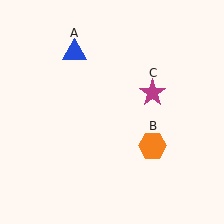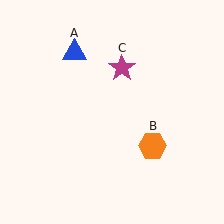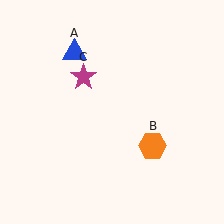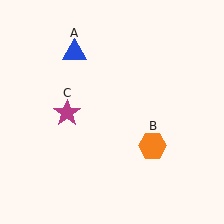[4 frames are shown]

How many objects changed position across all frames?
1 object changed position: magenta star (object C).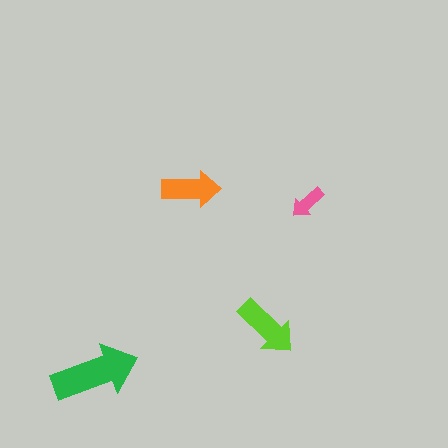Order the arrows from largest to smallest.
the green one, the lime one, the orange one, the pink one.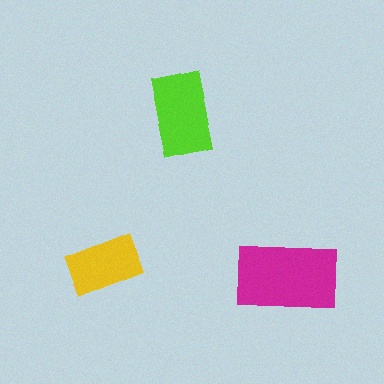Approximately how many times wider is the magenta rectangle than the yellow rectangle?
About 1.5 times wider.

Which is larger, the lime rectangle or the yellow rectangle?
The lime one.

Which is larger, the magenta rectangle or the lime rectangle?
The magenta one.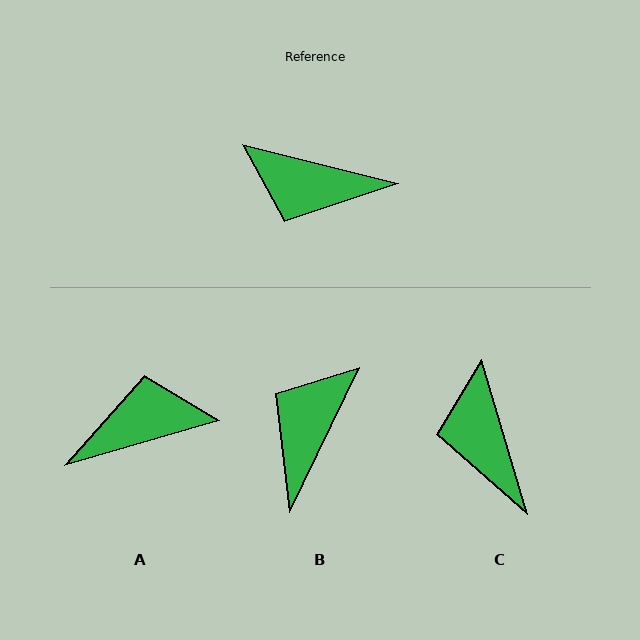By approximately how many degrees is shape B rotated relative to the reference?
Approximately 102 degrees clockwise.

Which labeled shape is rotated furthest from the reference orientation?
A, about 150 degrees away.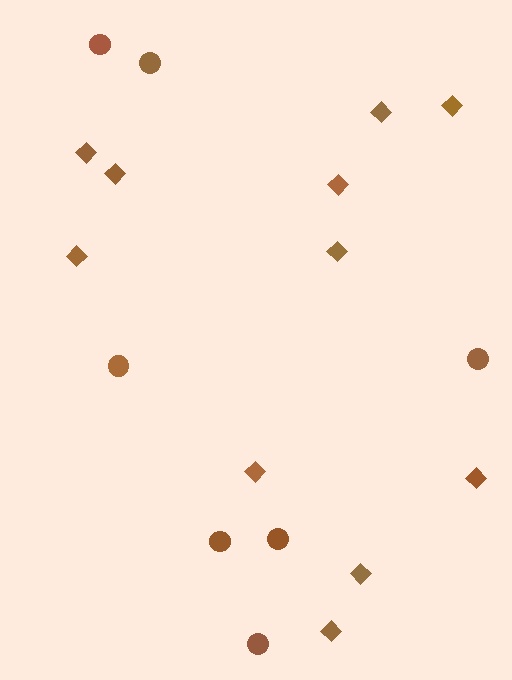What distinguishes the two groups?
There are 2 groups: one group of circles (7) and one group of diamonds (11).